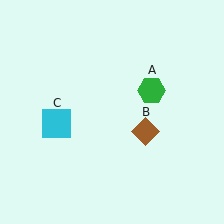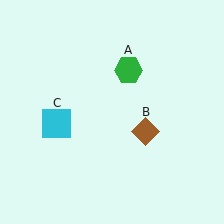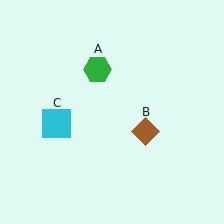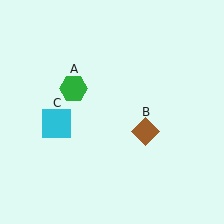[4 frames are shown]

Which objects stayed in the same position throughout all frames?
Brown diamond (object B) and cyan square (object C) remained stationary.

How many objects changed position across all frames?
1 object changed position: green hexagon (object A).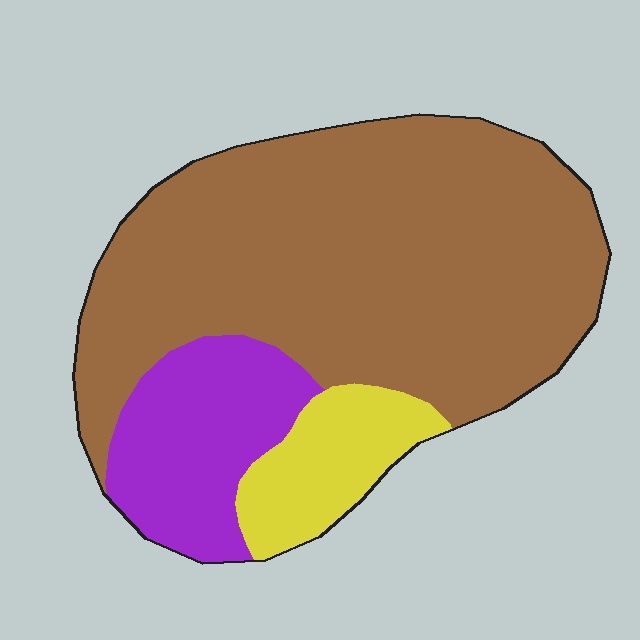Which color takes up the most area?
Brown, at roughly 70%.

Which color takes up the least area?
Yellow, at roughly 10%.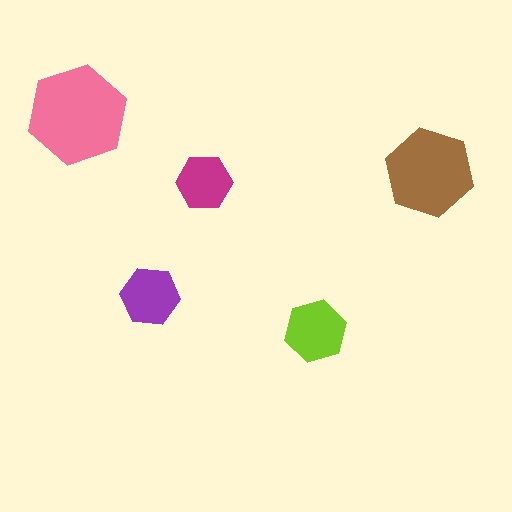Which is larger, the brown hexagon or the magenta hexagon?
The brown one.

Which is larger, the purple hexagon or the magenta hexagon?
The purple one.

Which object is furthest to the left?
The pink hexagon is leftmost.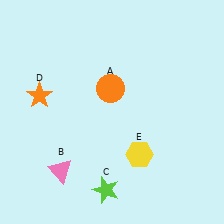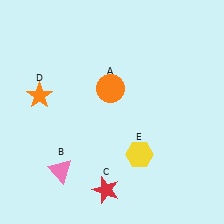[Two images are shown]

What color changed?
The star (C) changed from lime in Image 1 to red in Image 2.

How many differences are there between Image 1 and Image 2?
There is 1 difference between the two images.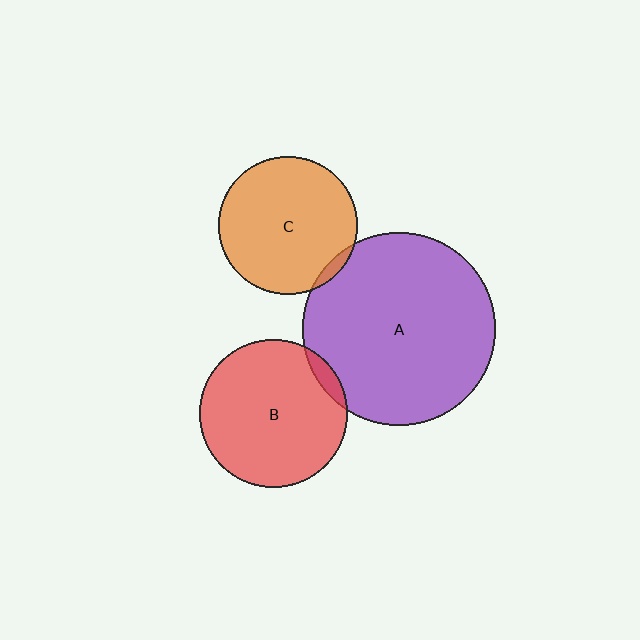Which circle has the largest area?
Circle A (purple).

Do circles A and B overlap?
Yes.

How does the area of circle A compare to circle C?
Approximately 1.9 times.